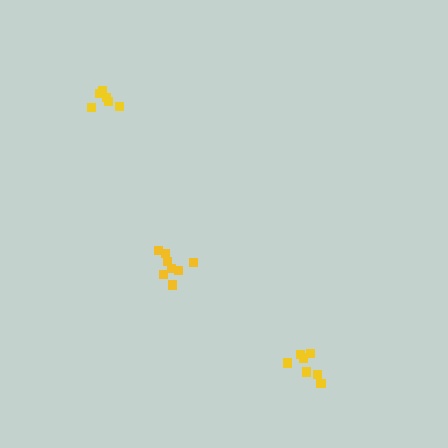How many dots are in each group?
Group 1: 8 dots, Group 2: 7 dots, Group 3: 6 dots (21 total).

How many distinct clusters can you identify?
There are 3 distinct clusters.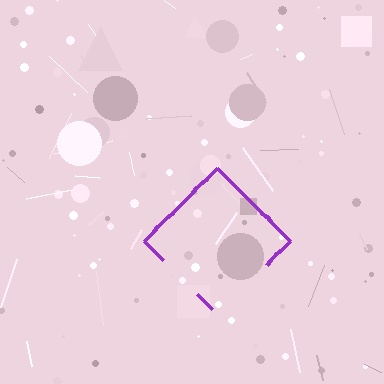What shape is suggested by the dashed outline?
The dashed outline suggests a diamond.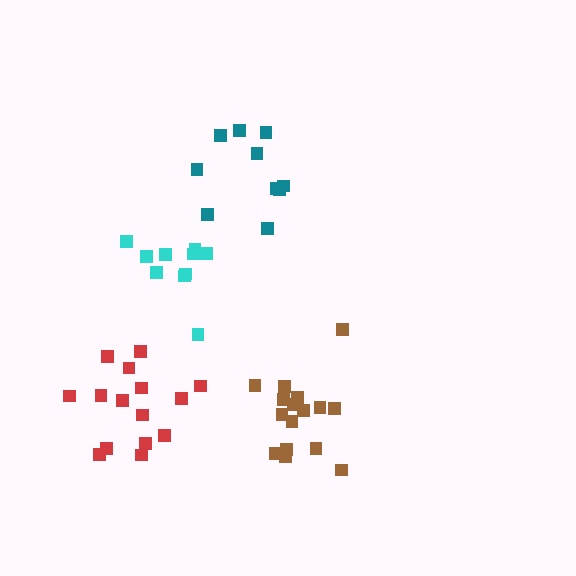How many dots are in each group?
Group 1: 10 dots, Group 2: 16 dots, Group 3: 10 dots, Group 4: 15 dots (51 total).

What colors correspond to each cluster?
The clusters are colored: cyan, brown, teal, red.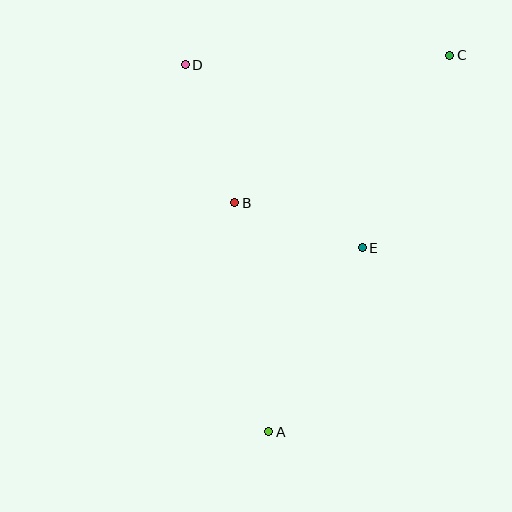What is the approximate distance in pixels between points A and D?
The distance between A and D is approximately 377 pixels.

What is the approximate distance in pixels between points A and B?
The distance between A and B is approximately 231 pixels.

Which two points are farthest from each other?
Points A and C are farthest from each other.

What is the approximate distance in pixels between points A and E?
The distance between A and E is approximately 206 pixels.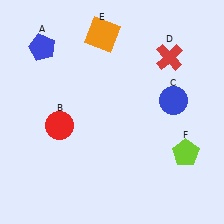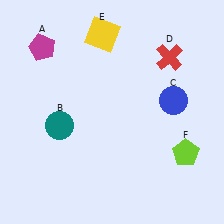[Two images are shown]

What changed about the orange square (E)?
In Image 1, E is orange. In Image 2, it changed to yellow.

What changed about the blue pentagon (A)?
In Image 1, A is blue. In Image 2, it changed to magenta.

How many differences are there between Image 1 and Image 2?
There are 3 differences between the two images.